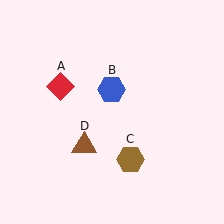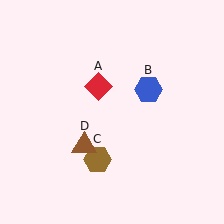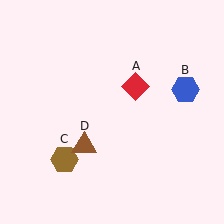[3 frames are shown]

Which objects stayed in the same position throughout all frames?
Brown triangle (object D) remained stationary.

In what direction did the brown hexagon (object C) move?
The brown hexagon (object C) moved left.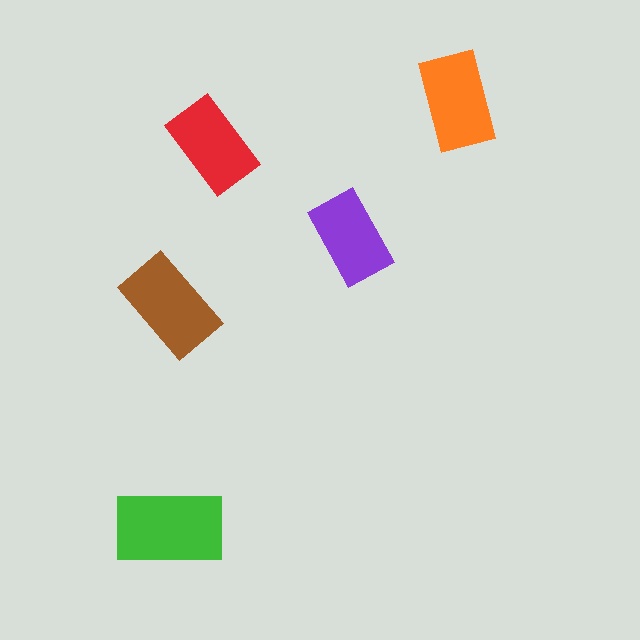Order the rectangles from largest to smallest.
the green one, the brown one, the orange one, the red one, the purple one.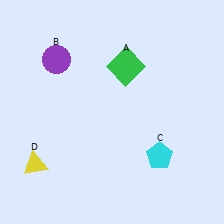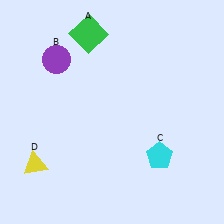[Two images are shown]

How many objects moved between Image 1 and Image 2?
1 object moved between the two images.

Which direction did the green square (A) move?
The green square (A) moved left.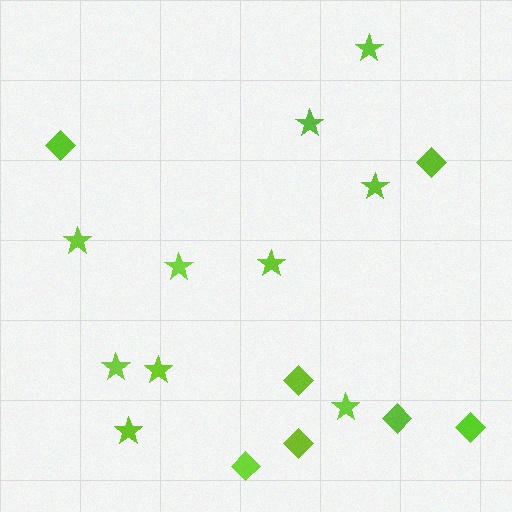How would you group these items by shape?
There are 2 groups: one group of diamonds (7) and one group of stars (10).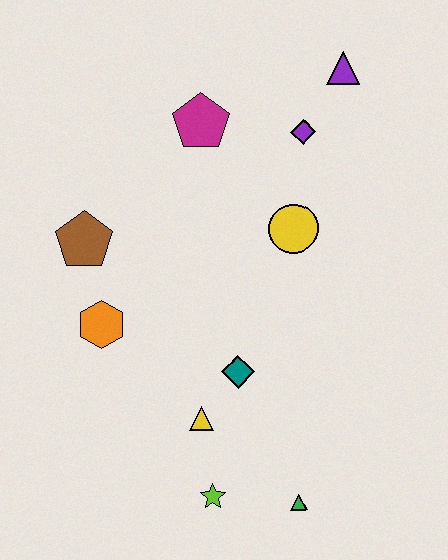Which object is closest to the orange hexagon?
The brown pentagon is closest to the orange hexagon.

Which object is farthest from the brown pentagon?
The green triangle is farthest from the brown pentagon.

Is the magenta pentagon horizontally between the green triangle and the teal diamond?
No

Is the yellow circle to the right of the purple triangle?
No